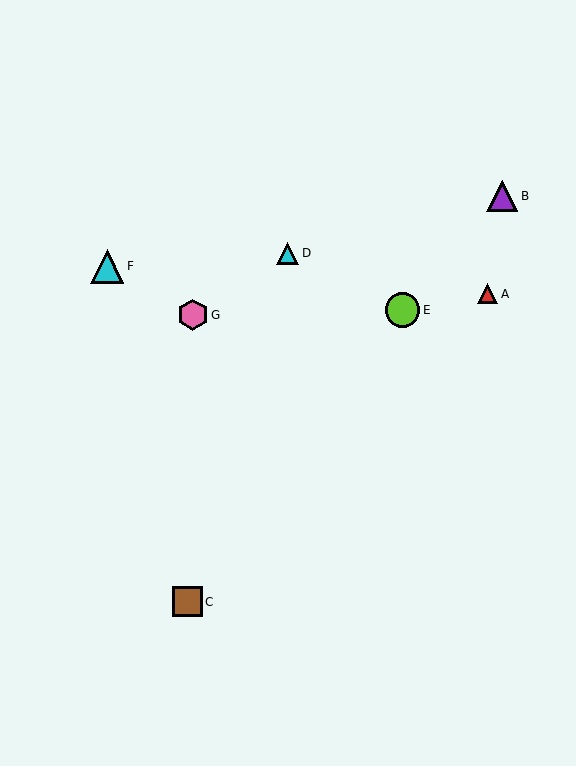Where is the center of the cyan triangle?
The center of the cyan triangle is at (288, 253).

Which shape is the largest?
The lime circle (labeled E) is the largest.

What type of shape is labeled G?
Shape G is a pink hexagon.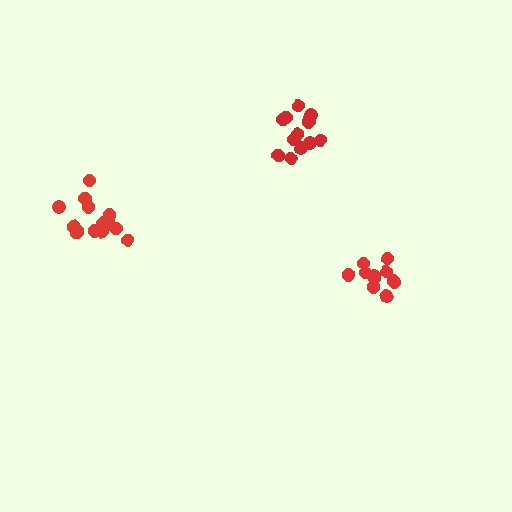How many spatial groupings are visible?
There are 3 spatial groupings.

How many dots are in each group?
Group 1: 14 dots, Group 2: 11 dots, Group 3: 14 dots (39 total).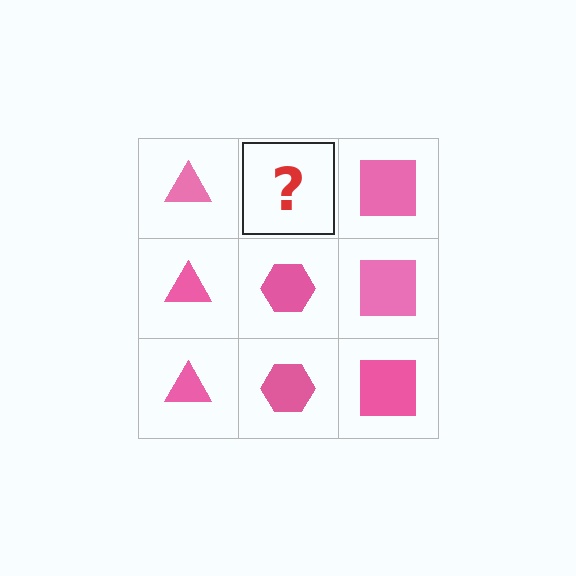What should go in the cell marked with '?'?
The missing cell should contain a pink hexagon.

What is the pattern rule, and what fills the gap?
The rule is that each column has a consistent shape. The gap should be filled with a pink hexagon.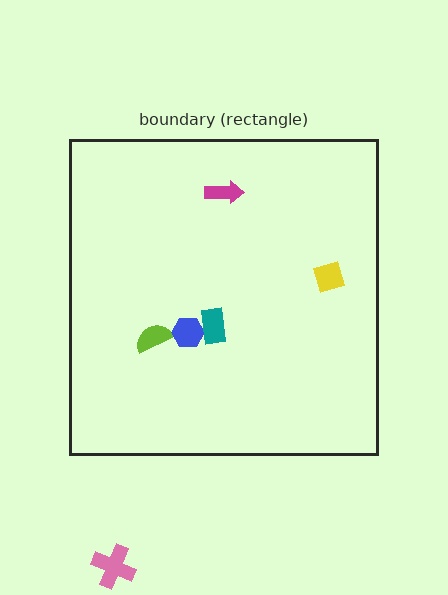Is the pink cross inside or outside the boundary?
Outside.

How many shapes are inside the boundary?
5 inside, 1 outside.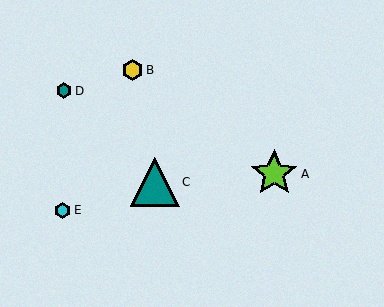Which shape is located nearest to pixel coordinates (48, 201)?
The cyan hexagon (labeled E) at (63, 210) is nearest to that location.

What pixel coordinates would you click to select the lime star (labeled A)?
Click at (274, 174) to select the lime star A.